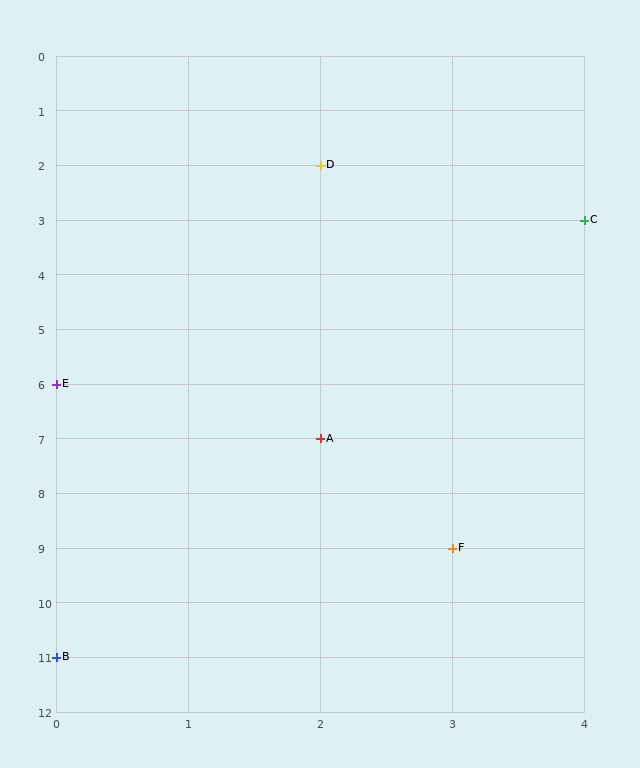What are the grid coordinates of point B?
Point B is at grid coordinates (0, 11).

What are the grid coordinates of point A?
Point A is at grid coordinates (2, 7).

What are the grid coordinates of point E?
Point E is at grid coordinates (0, 6).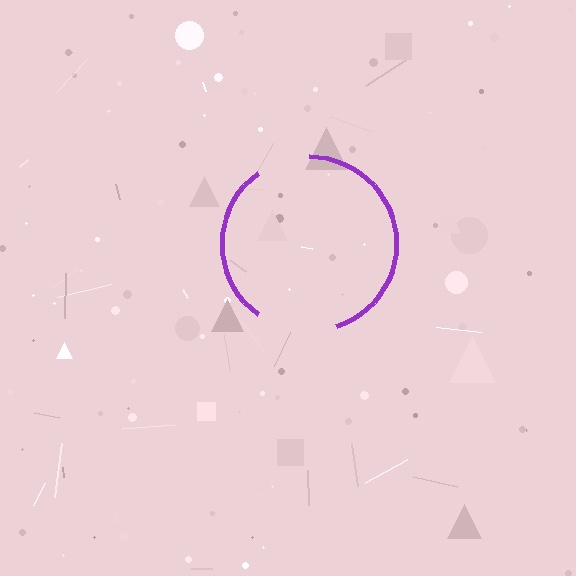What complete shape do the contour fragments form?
The contour fragments form a circle.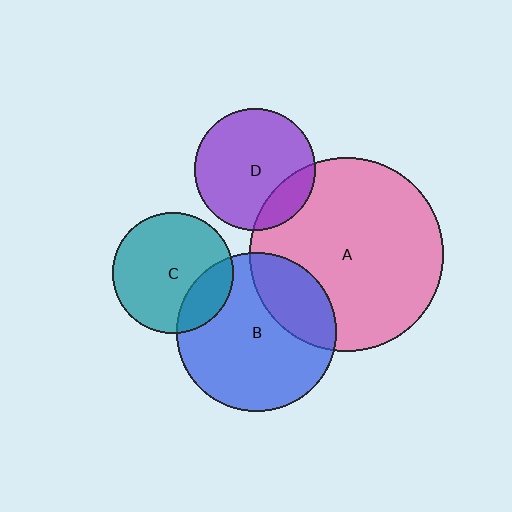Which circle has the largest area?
Circle A (pink).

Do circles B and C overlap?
Yes.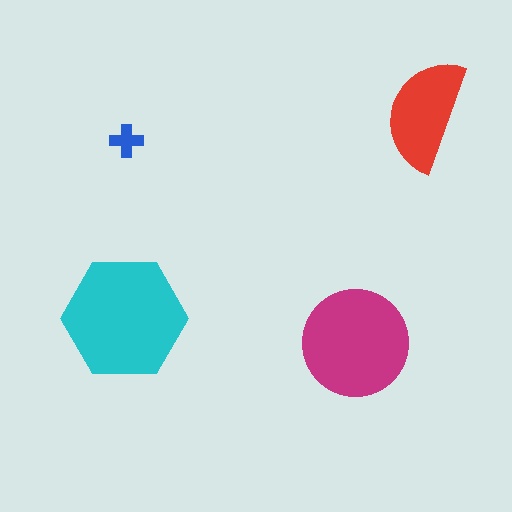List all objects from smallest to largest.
The blue cross, the red semicircle, the magenta circle, the cyan hexagon.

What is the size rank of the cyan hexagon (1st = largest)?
1st.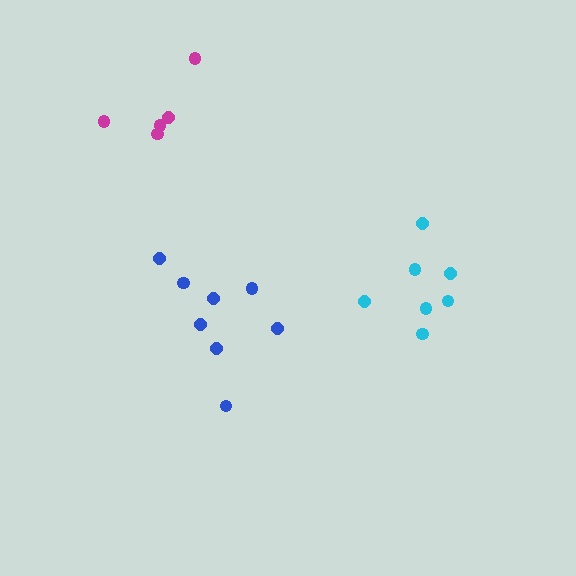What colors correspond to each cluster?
The clusters are colored: cyan, blue, magenta.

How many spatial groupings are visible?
There are 3 spatial groupings.